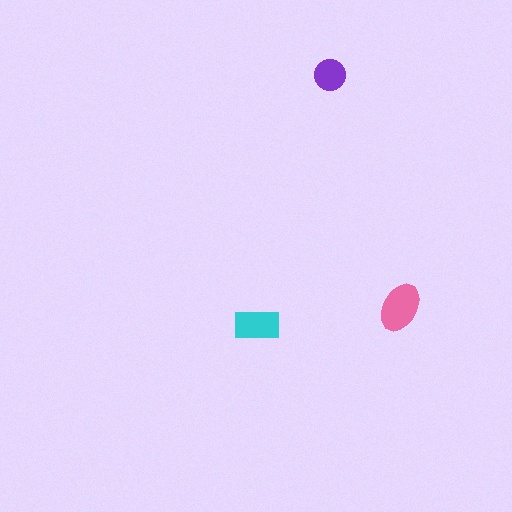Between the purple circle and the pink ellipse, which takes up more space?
The pink ellipse.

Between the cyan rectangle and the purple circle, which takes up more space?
The cyan rectangle.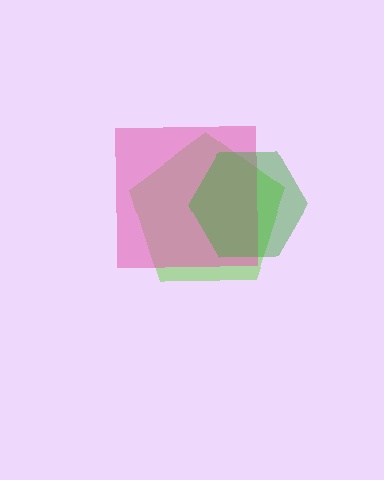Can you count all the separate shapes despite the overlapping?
Yes, there are 3 separate shapes.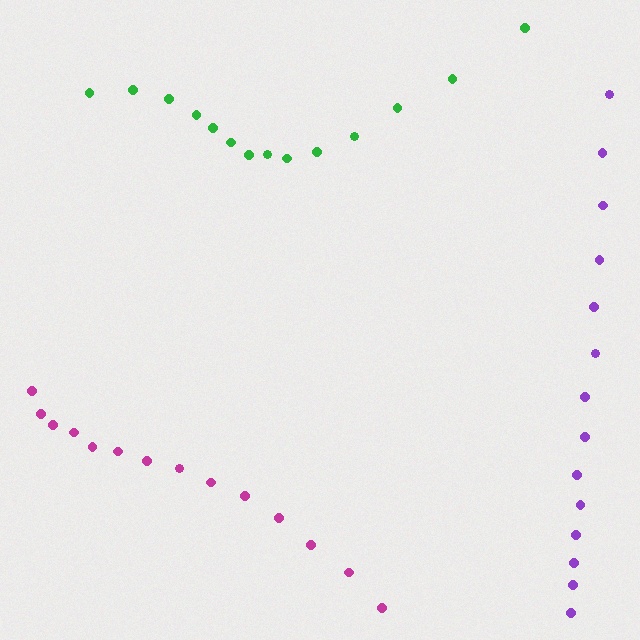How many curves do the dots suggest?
There are 3 distinct paths.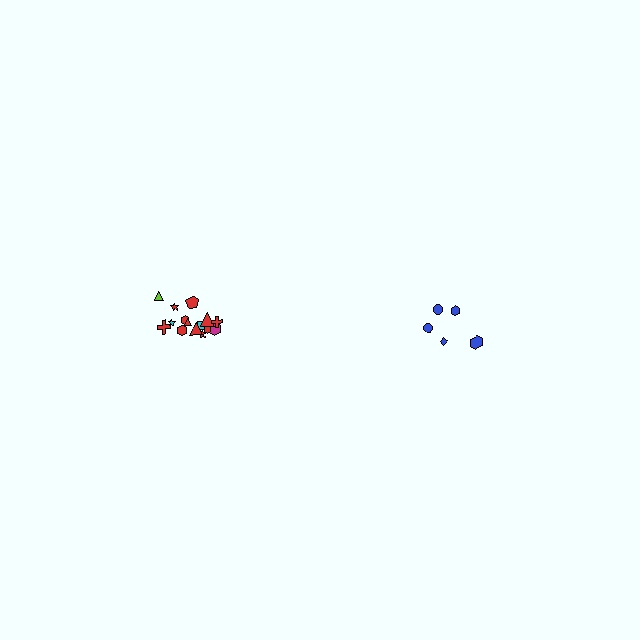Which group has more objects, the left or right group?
The left group.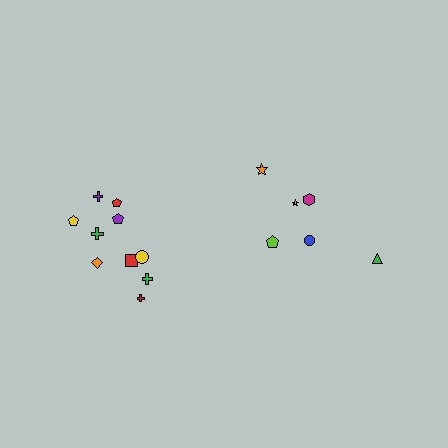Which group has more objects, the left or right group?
The left group.